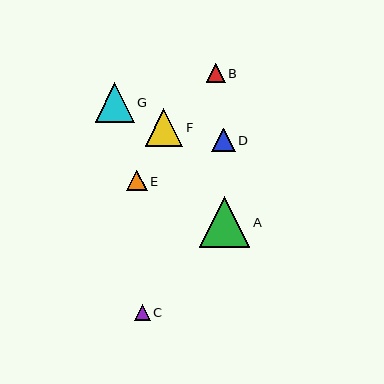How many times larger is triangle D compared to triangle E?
Triangle D is approximately 1.2 times the size of triangle E.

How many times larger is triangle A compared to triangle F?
Triangle A is approximately 1.3 times the size of triangle F.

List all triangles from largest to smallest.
From largest to smallest: A, G, F, D, E, B, C.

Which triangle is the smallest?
Triangle C is the smallest with a size of approximately 15 pixels.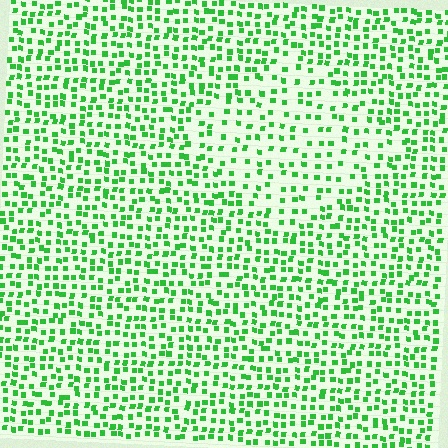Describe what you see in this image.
The image contains small green elements arranged at two different densities. A diamond-shaped region is visible where the elements are less densely packed than the surrounding area.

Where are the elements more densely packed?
The elements are more densely packed outside the diamond boundary.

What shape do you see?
I see a diamond.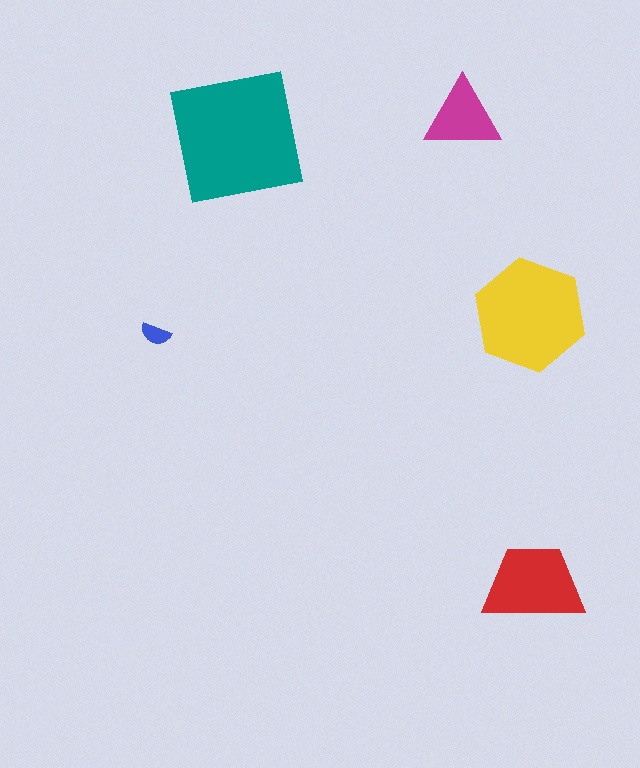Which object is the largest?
The teal square.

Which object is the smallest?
The blue semicircle.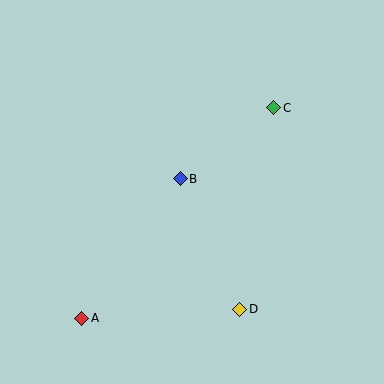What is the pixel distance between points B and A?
The distance between B and A is 171 pixels.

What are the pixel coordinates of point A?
Point A is at (82, 318).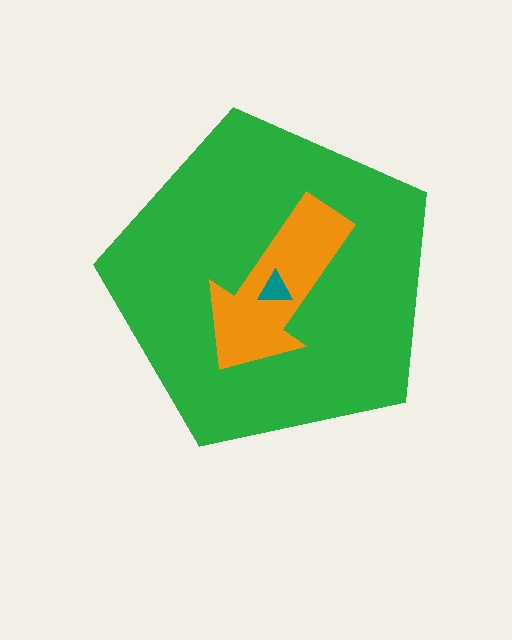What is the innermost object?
The teal triangle.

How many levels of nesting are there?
3.